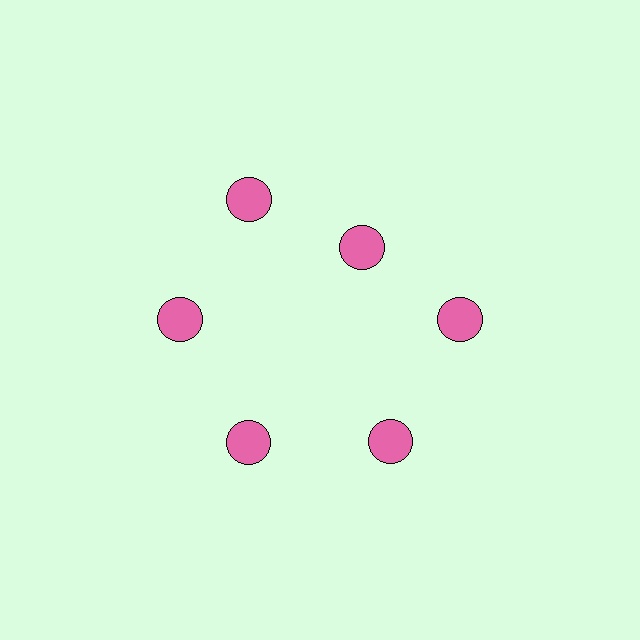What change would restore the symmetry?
The symmetry would be restored by moving it outward, back onto the ring so that all 6 circles sit at equal angles and equal distance from the center.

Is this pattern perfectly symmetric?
No. The 6 pink circles are arranged in a ring, but one element near the 1 o'clock position is pulled inward toward the center, breaking the 6-fold rotational symmetry.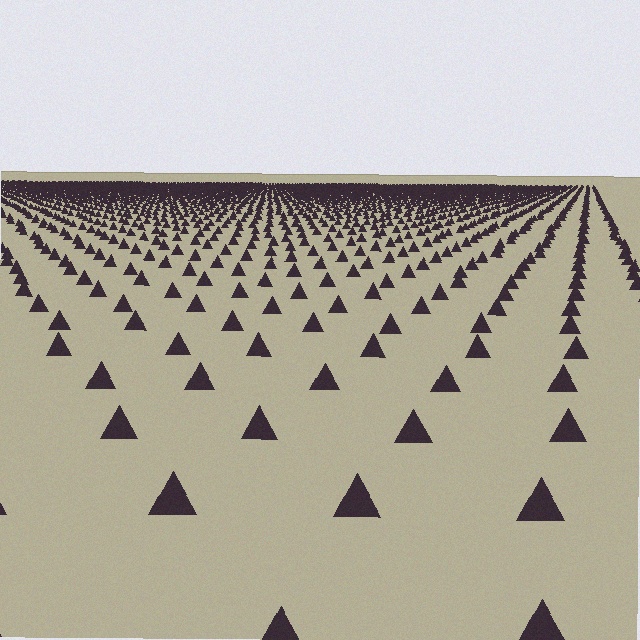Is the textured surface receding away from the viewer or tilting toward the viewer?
The surface is receding away from the viewer. Texture elements get smaller and denser toward the top.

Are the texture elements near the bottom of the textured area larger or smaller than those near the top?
Larger. Near the bottom, elements are closer to the viewer and appear at a bigger on-screen size.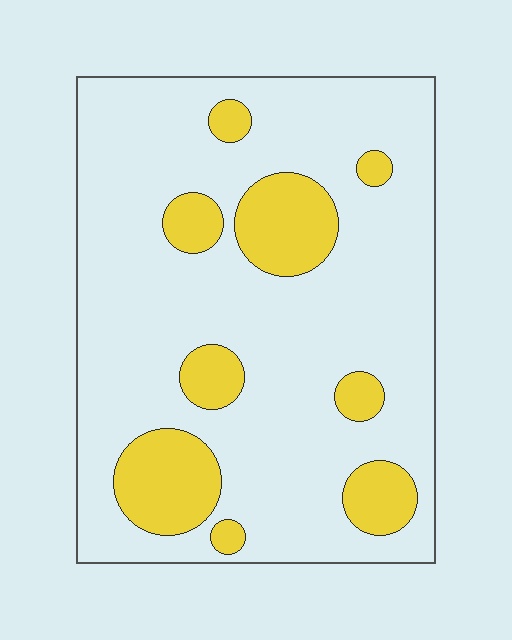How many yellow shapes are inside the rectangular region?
9.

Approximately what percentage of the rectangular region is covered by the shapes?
Approximately 20%.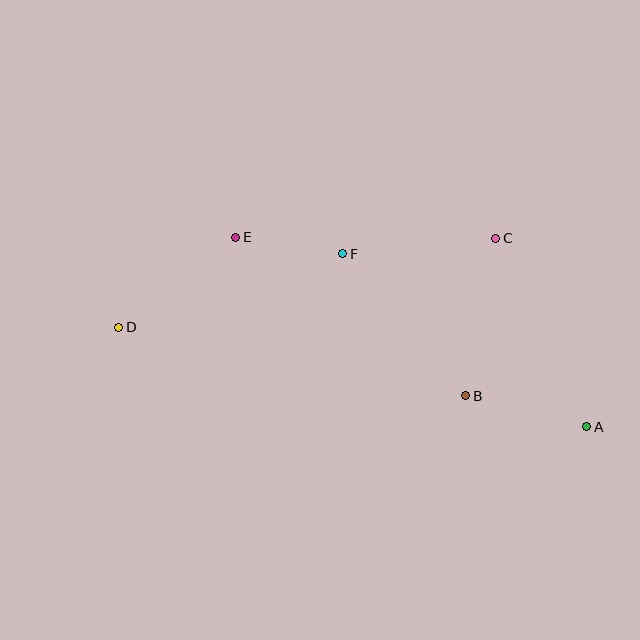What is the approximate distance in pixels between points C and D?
The distance between C and D is approximately 387 pixels.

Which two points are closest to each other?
Points E and F are closest to each other.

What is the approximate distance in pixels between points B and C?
The distance between B and C is approximately 161 pixels.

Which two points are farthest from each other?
Points A and D are farthest from each other.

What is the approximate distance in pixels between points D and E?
The distance between D and E is approximately 147 pixels.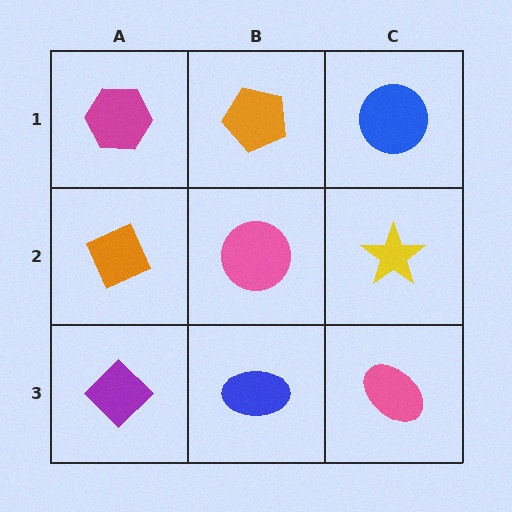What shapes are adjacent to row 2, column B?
An orange pentagon (row 1, column B), a blue ellipse (row 3, column B), an orange diamond (row 2, column A), a yellow star (row 2, column C).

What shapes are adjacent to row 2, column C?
A blue circle (row 1, column C), a pink ellipse (row 3, column C), a pink circle (row 2, column B).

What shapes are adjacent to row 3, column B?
A pink circle (row 2, column B), a purple diamond (row 3, column A), a pink ellipse (row 3, column C).